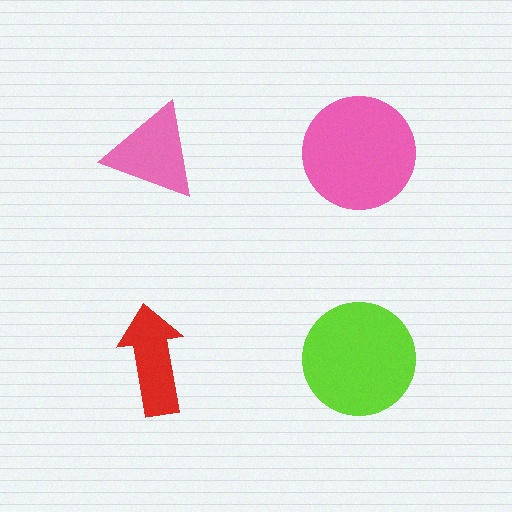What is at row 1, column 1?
A pink triangle.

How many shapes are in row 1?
2 shapes.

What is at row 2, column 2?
A lime circle.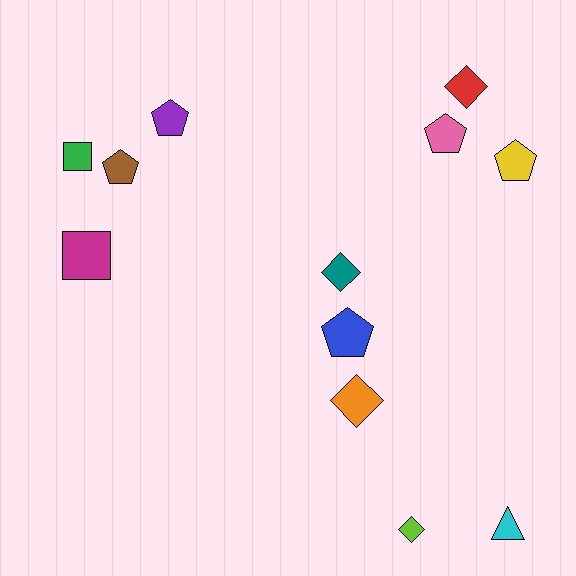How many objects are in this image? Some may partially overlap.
There are 12 objects.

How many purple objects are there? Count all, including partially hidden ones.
There is 1 purple object.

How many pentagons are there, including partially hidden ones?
There are 5 pentagons.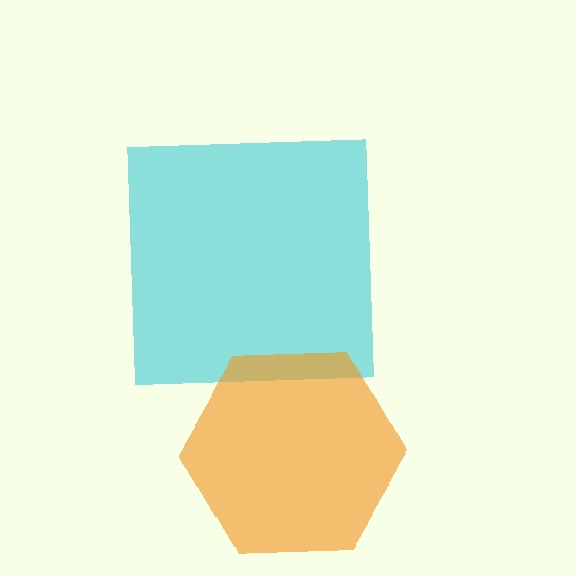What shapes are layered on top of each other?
The layered shapes are: a cyan square, an orange hexagon.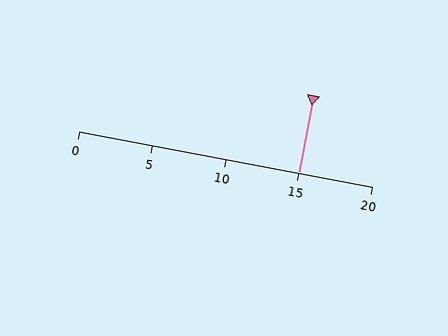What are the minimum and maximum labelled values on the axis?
The axis runs from 0 to 20.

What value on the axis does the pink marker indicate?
The marker indicates approximately 15.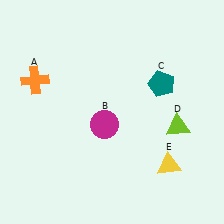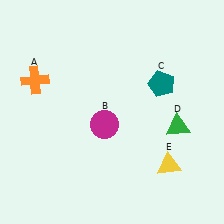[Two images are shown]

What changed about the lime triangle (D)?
In Image 1, D is lime. In Image 2, it changed to green.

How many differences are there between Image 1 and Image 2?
There is 1 difference between the two images.